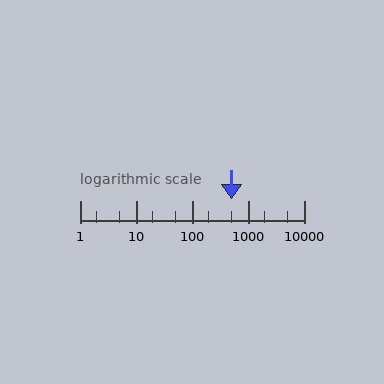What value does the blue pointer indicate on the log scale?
The pointer indicates approximately 510.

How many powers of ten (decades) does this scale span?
The scale spans 4 decades, from 1 to 10000.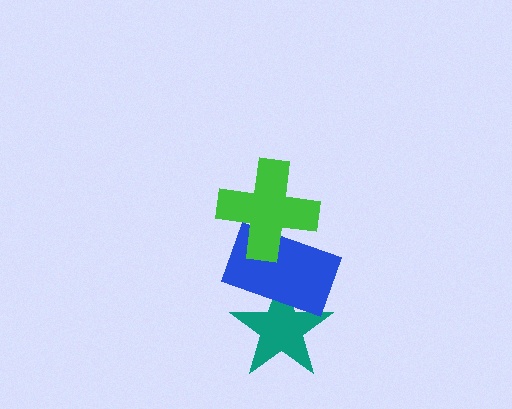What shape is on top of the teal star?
The blue rectangle is on top of the teal star.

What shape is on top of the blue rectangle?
The green cross is on top of the blue rectangle.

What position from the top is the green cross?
The green cross is 1st from the top.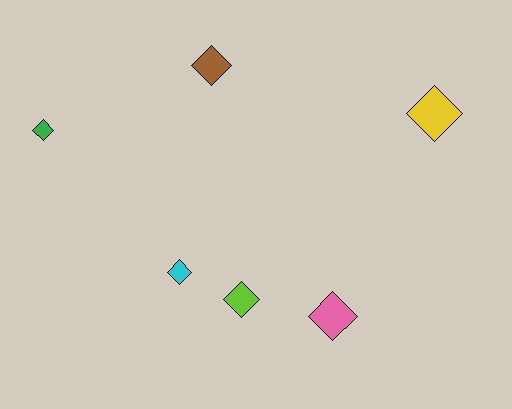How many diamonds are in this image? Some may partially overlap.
There are 6 diamonds.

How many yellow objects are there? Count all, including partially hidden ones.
There is 1 yellow object.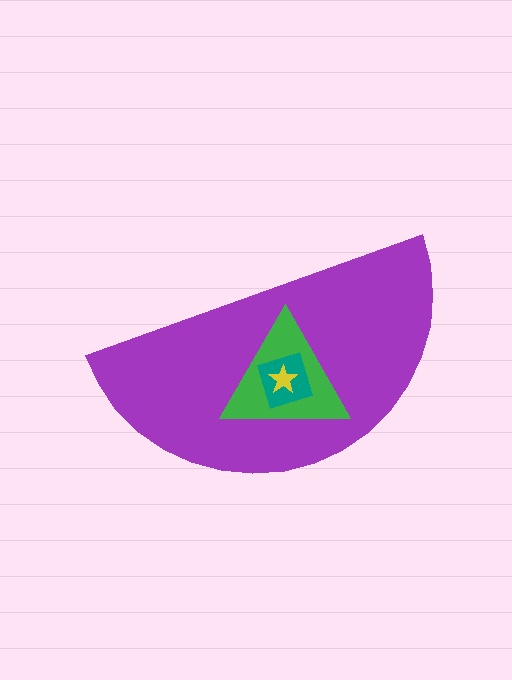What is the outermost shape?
The purple semicircle.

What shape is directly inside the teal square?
The yellow star.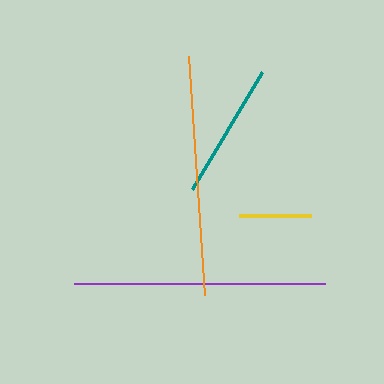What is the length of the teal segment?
The teal segment is approximately 137 pixels long.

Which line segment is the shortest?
The yellow line is the shortest at approximately 72 pixels.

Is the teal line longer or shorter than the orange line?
The orange line is longer than the teal line.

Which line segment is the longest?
The purple line is the longest at approximately 251 pixels.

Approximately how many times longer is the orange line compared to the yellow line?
The orange line is approximately 3.3 times the length of the yellow line.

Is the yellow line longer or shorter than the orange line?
The orange line is longer than the yellow line.